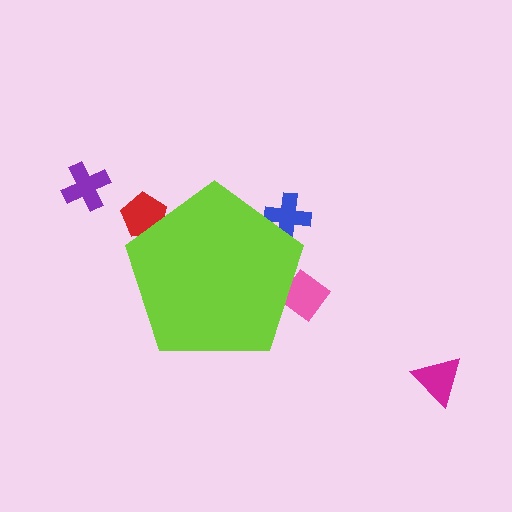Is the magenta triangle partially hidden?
No, the magenta triangle is fully visible.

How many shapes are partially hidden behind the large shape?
3 shapes are partially hidden.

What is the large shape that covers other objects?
A lime pentagon.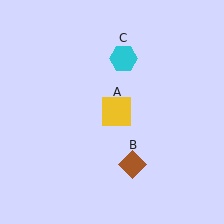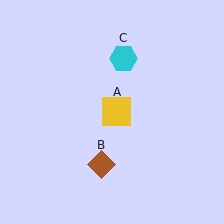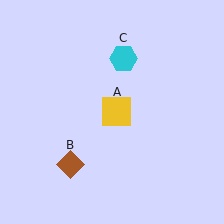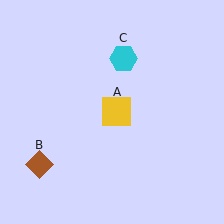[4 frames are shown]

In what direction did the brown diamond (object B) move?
The brown diamond (object B) moved left.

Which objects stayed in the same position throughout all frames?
Yellow square (object A) and cyan hexagon (object C) remained stationary.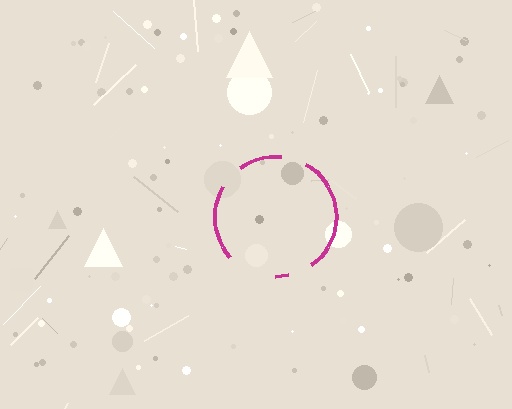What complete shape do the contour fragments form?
The contour fragments form a circle.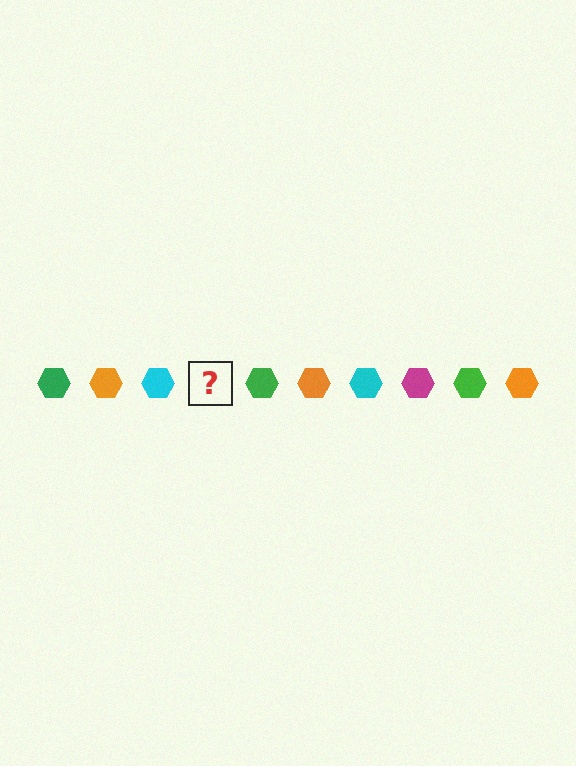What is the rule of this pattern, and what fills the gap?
The rule is that the pattern cycles through green, orange, cyan, magenta hexagons. The gap should be filled with a magenta hexagon.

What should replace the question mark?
The question mark should be replaced with a magenta hexagon.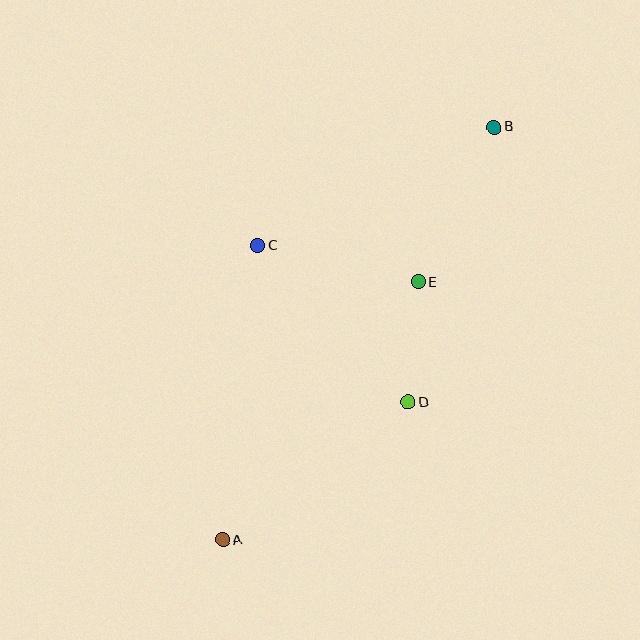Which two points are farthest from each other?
Points A and B are farthest from each other.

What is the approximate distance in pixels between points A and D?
The distance between A and D is approximately 231 pixels.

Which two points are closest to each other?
Points D and E are closest to each other.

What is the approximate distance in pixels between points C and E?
The distance between C and E is approximately 165 pixels.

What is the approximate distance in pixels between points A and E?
The distance between A and E is approximately 324 pixels.